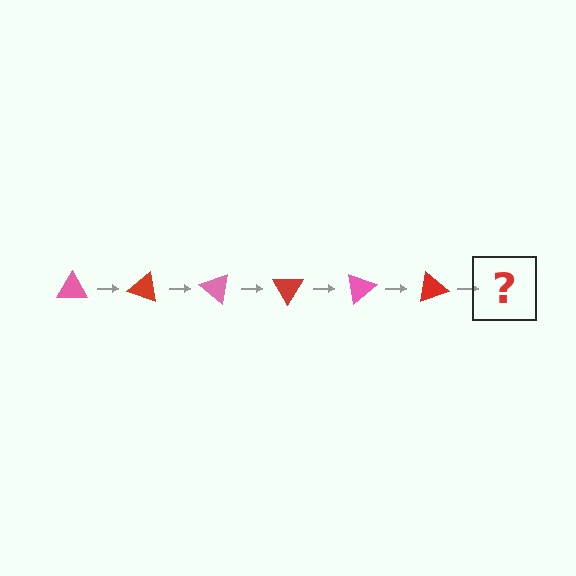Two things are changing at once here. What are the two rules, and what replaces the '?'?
The two rules are that it rotates 20 degrees each step and the color cycles through pink and red. The '?' should be a pink triangle, rotated 120 degrees from the start.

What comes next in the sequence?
The next element should be a pink triangle, rotated 120 degrees from the start.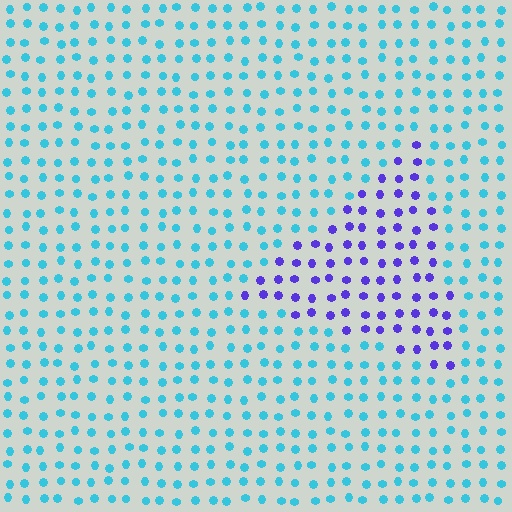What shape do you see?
I see a triangle.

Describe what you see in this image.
The image is filled with small cyan elements in a uniform arrangement. A triangle-shaped region is visible where the elements are tinted to a slightly different hue, forming a subtle color boundary.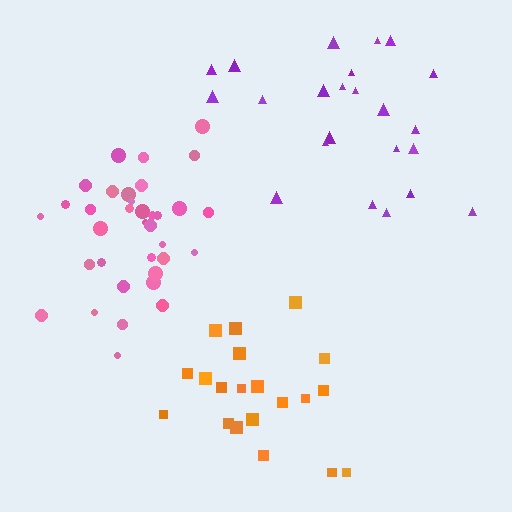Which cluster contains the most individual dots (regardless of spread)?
Pink (35).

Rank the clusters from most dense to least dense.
pink, orange, purple.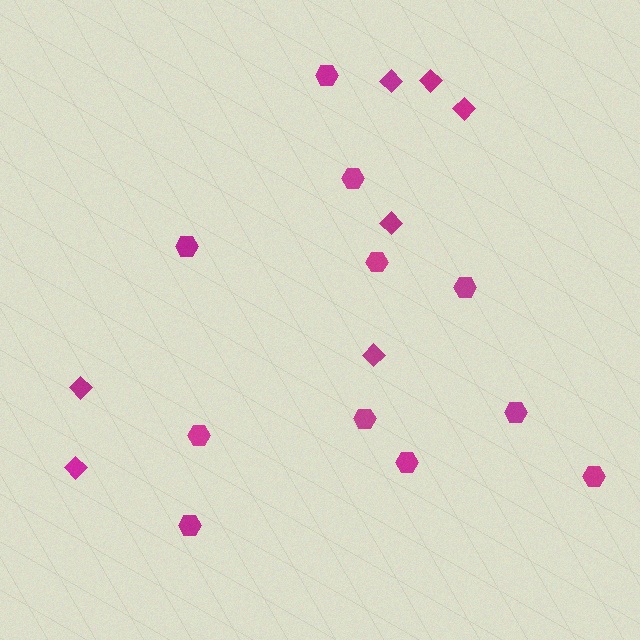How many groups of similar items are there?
There are 2 groups: one group of hexagons (11) and one group of diamonds (7).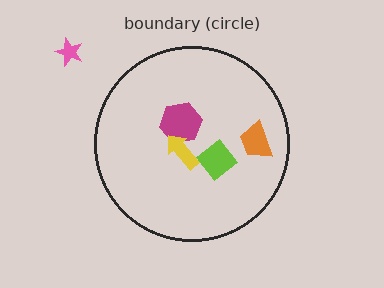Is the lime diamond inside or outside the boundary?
Inside.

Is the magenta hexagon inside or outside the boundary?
Inside.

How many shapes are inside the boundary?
4 inside, 1 outside.